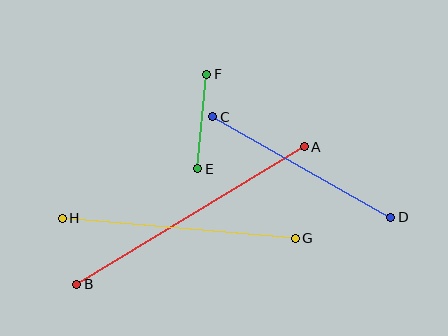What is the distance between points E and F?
The distance is approximately 95 pixels.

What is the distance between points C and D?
The distance is approximately 204 pixels.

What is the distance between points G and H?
The distance is approximately 234 pixels.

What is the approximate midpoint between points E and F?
The midpoint is at approximately (202, 121) pixels.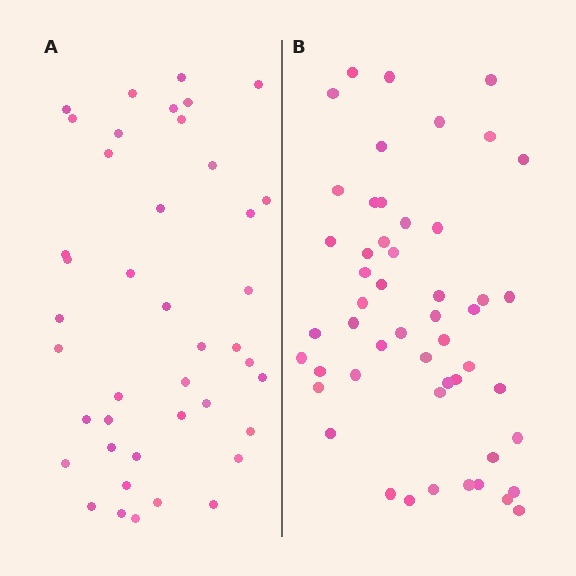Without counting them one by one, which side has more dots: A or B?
Region B (the right region) has more dots.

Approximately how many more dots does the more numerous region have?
Region B has roughly 8 or so more dots than region A.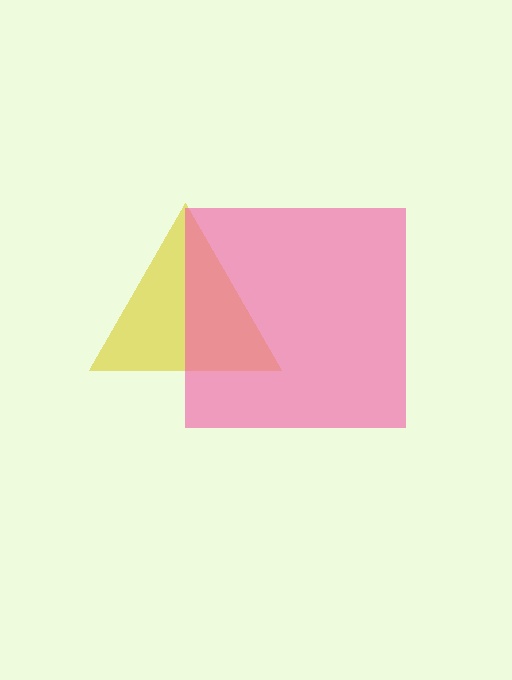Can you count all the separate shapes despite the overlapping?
Yes, there are 2 separate shapes.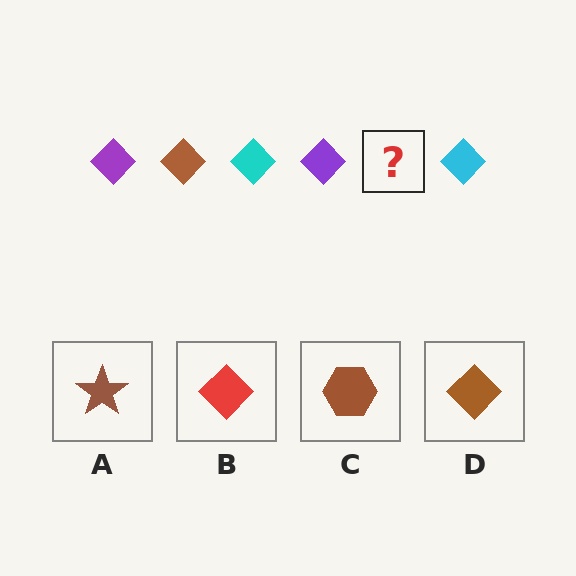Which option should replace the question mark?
Option D.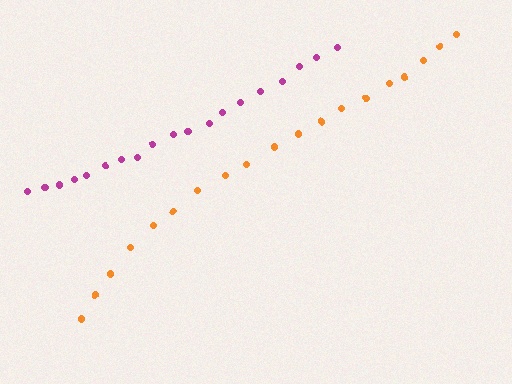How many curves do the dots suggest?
There are 2 distinct paths.